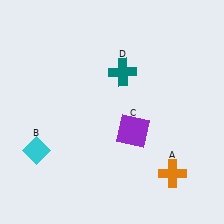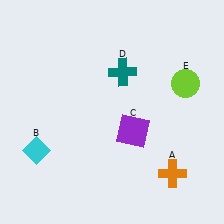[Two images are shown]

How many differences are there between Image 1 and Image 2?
There is 1 difference between the two images.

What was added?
A lime circle (E) was added in Image 2.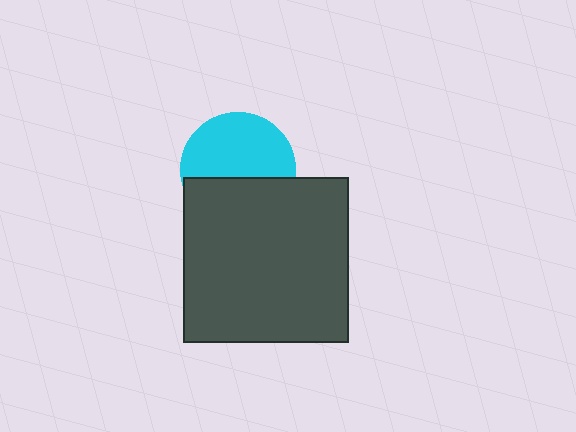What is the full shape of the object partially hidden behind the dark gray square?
The partially hidden object is a cyan circle.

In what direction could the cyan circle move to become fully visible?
The cyan circle could move up. That would shift it out from behind the dark gray square entirely.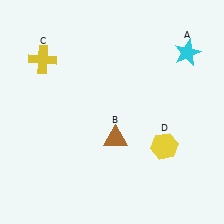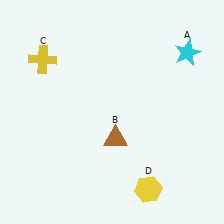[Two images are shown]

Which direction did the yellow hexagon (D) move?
The yellow hexagon (D) moved down.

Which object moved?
The yellow hexagon (D) moved down.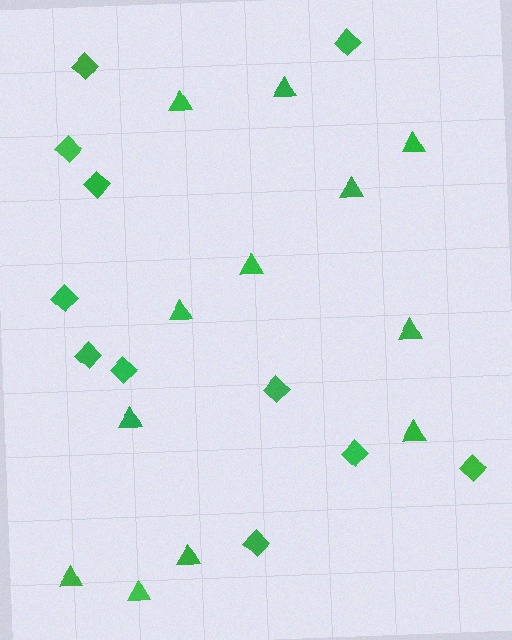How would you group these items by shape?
There are 2 groups: one group of triangles (12) and one group of diamonds (11).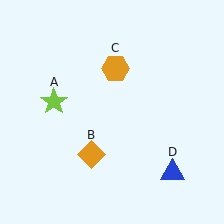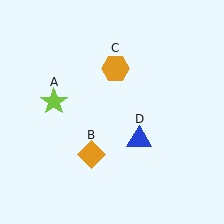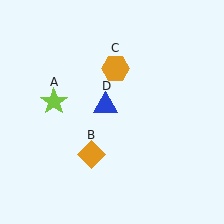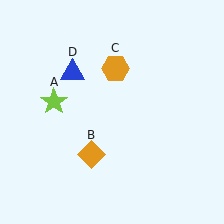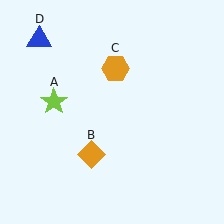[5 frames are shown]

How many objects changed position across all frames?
1 object changed position: blue triangle (object D).